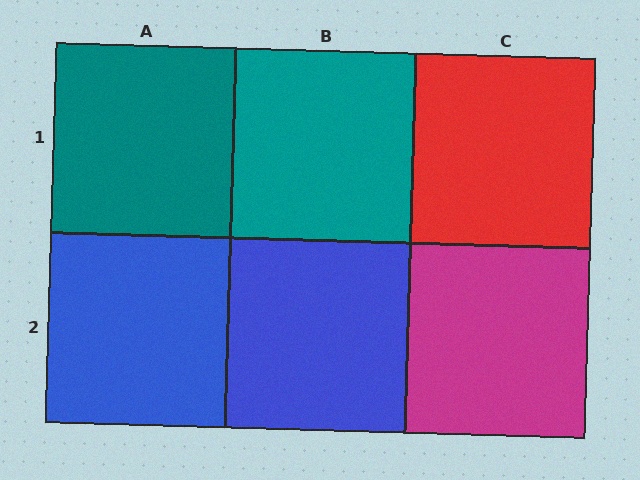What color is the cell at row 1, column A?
Teal.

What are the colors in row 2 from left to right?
Blue, blue, magenta.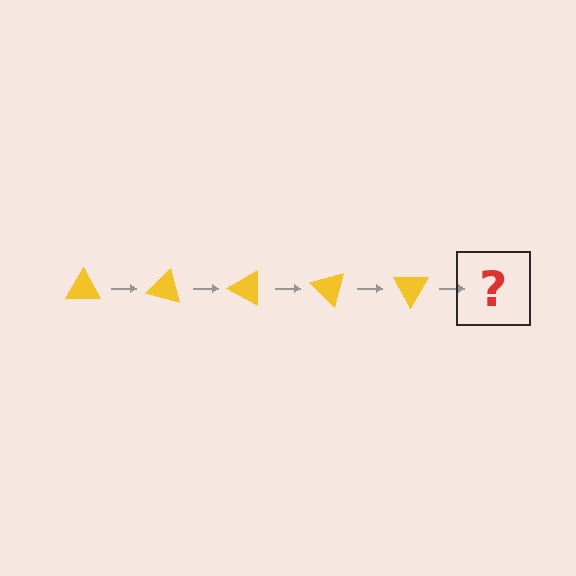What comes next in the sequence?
The next element should be a yellow triangle rotated 75 degrees.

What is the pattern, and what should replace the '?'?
The pattern is that the triangle rotates 15 degrees each step. The '?' should be a yellow triangle rotated 75 degrees.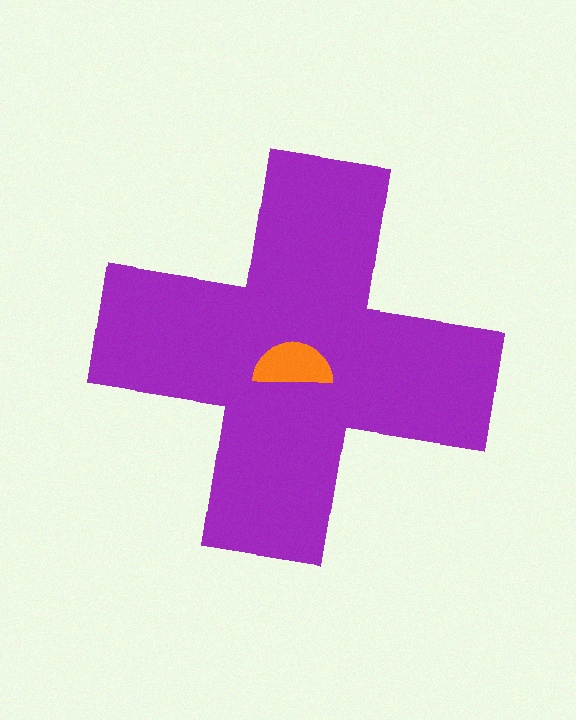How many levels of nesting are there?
2.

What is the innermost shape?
The orange semicircle.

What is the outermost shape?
The purple cross.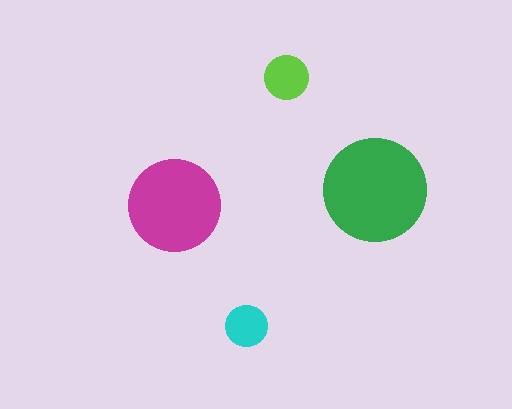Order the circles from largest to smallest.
the green one, the magenta one, the lime one, the cyan one.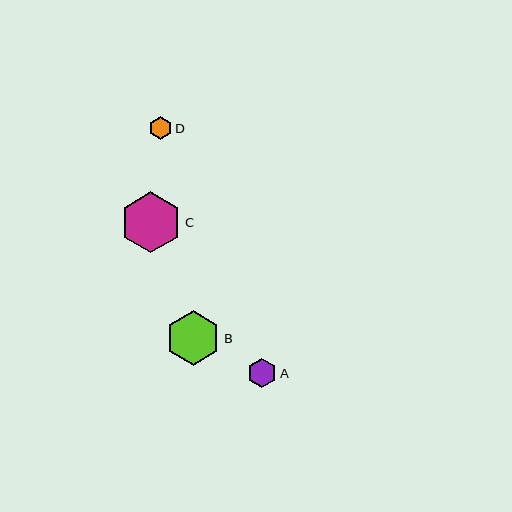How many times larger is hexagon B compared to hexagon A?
Hexagon B is approximately 1.9 times the size of hexagon A.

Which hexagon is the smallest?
Hexagon D is the smallest with a size of approximately 24 pixels.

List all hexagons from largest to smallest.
From largest to smallest: C, B, A, D.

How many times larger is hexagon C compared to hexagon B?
Hexagon C is approximately 1.1 times the size of hexagon B.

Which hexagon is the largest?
Hexagon C is the largest with a size of approximately 61 pixels.